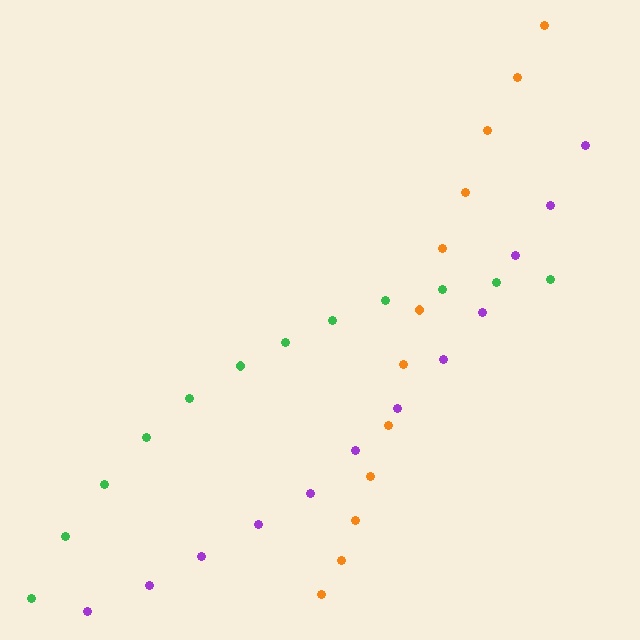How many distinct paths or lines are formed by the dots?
There are 3 distinct paths.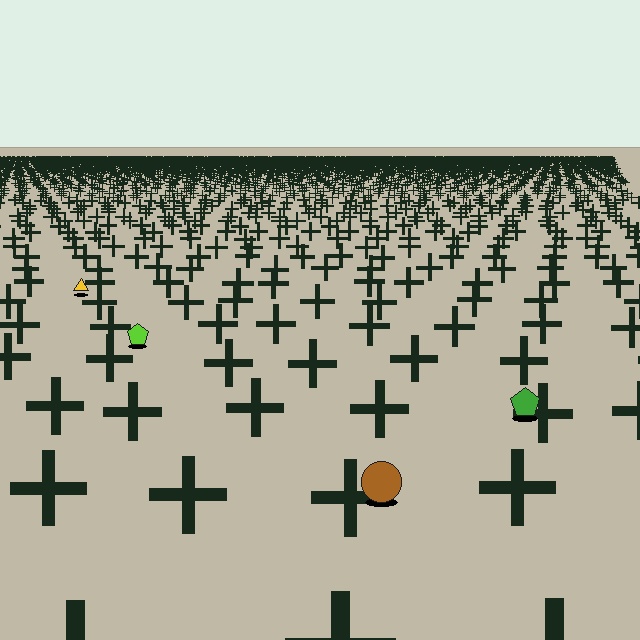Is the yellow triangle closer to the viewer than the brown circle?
No. The brown circle is closer — you can tell from the texture gradient: the ground texture is coarser near it.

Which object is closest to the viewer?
The brown circle is closest. The texture marks near it are larger and more spread out.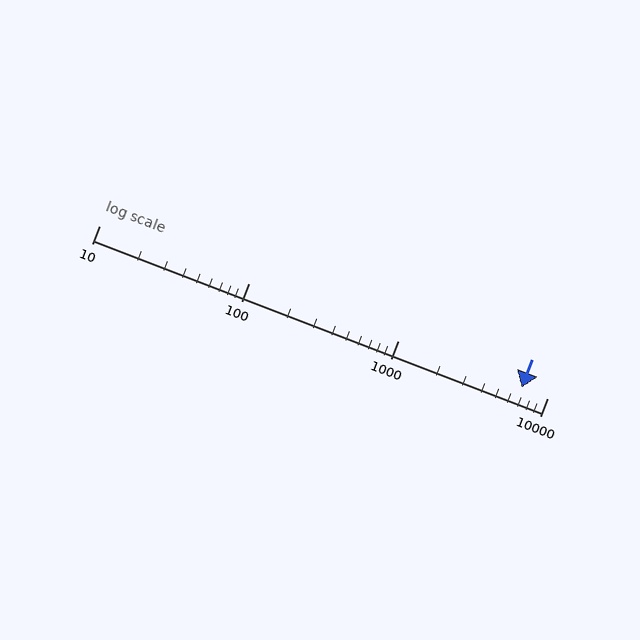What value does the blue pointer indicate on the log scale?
The pointer indicates approximately 6700.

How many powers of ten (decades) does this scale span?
The scale spans 3 decades, from 10 to 10000.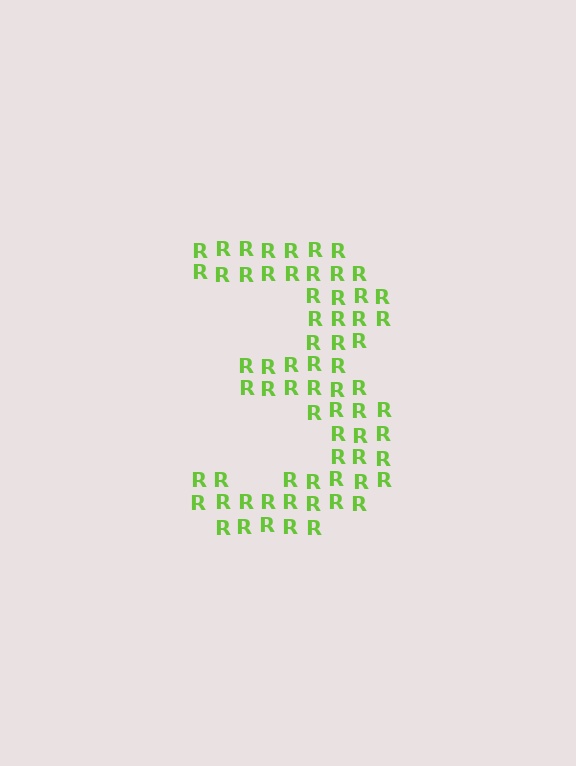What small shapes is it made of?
It is made of small letter R's.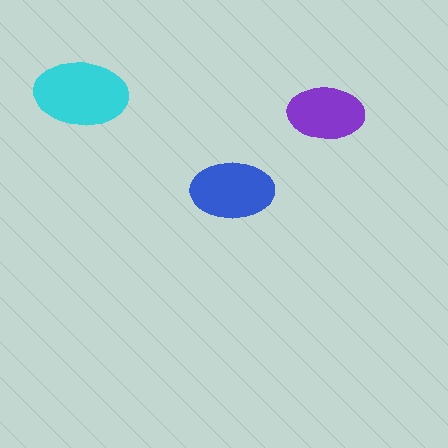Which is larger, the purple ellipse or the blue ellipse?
The blue one.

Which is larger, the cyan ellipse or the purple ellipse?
The cyan one.